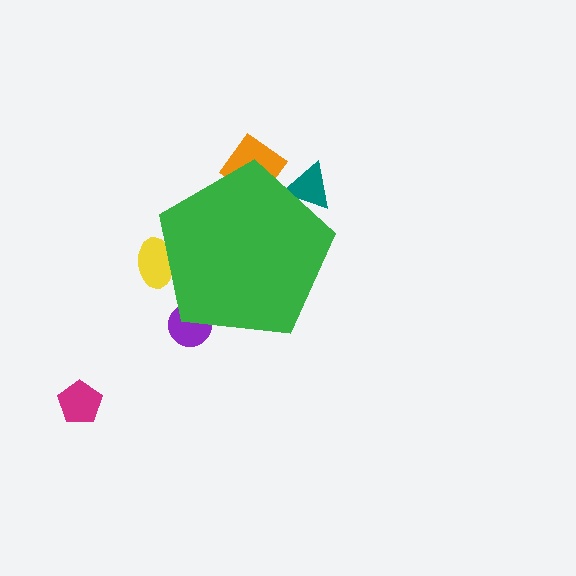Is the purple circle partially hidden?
Yes, the purple circle is partially hidden behind the green pentagon.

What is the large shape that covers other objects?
A green pentagon.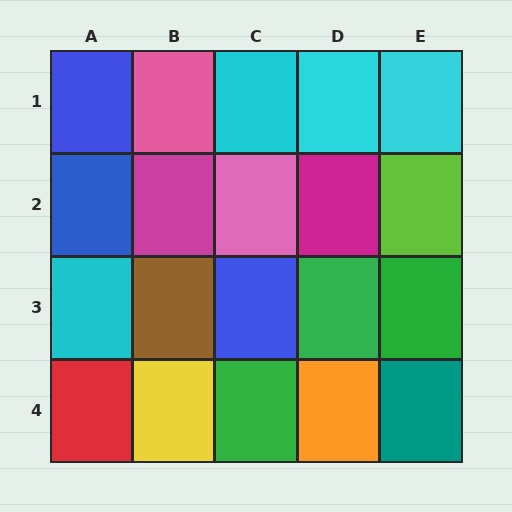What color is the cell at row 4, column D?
Orange.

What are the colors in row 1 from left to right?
Blue, pink, cyan, cyan, cyan.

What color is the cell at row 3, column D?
Green.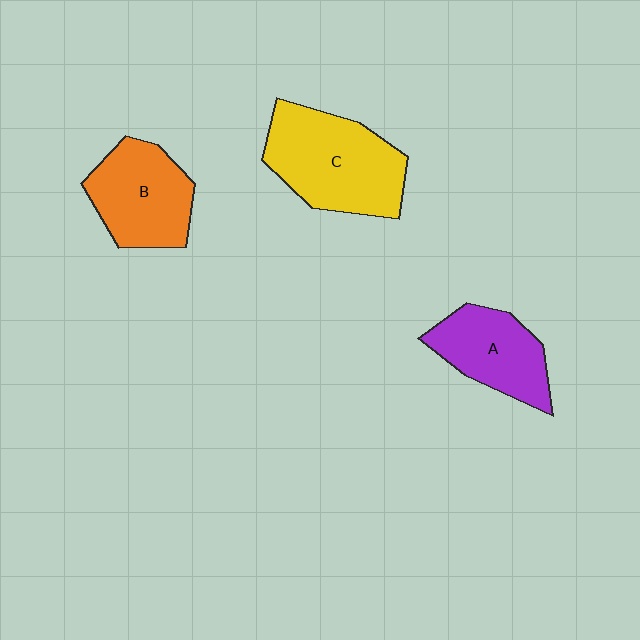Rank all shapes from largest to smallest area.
From largest to smallest: C (yellow), B (orange), A (purple).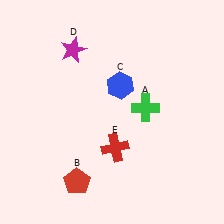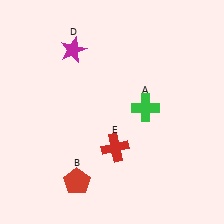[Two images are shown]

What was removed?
The blue hexagon (C) was removed in Image 2.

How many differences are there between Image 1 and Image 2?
There is 1 difference between the two images.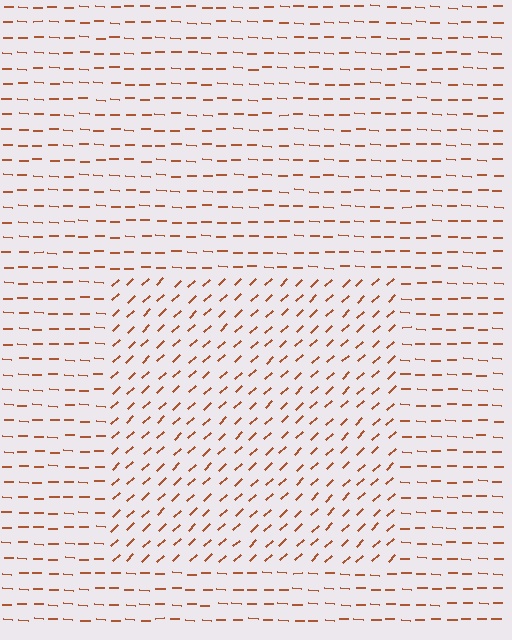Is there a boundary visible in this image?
Yes, there is a texture boundary formed by a change in line orientation.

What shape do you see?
I see a rectangle.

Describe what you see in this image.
The image is filled with small brown line segments. A rectangle region in the image has lines oriented differently from the surrounding lines, creating a visible texture boundary.